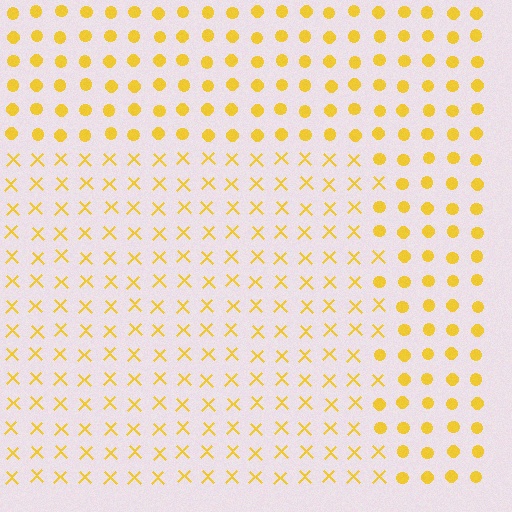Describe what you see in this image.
The image is filled with small yellow elements arranged in a uniform grid. A rectangle-shaped region contains X marks, while the surrounding area contains circles. The boundary is defined purely by the change in element shape.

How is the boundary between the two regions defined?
The boundary is defined by a change in element shape: X marks inside vs. circles outside. All elements share the same color and spacing.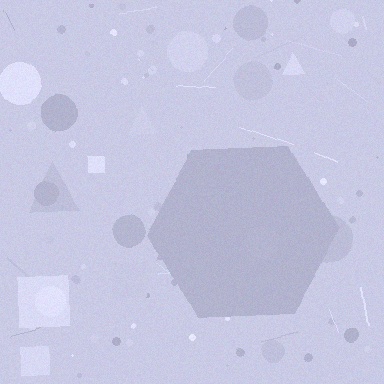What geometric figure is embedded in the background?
A hexagon is embedded in the background.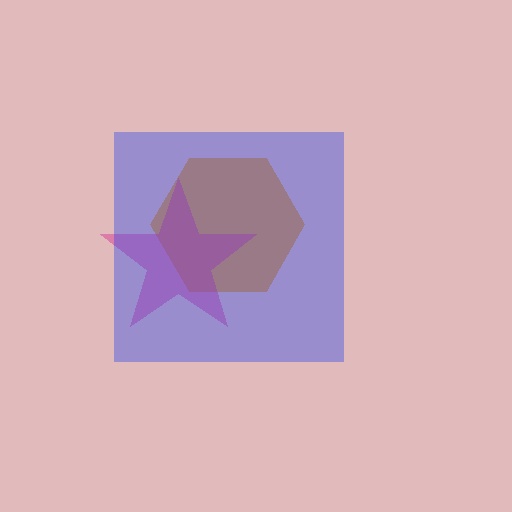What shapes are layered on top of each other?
The layered shapes are: an orange hexagon, a magenta star, a blue square.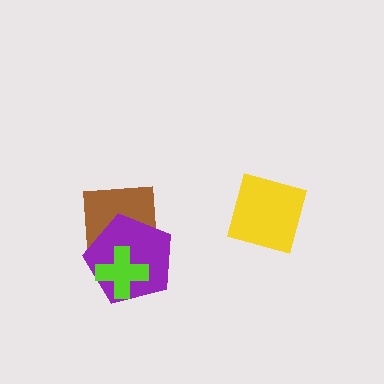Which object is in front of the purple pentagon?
The lime cross is in front of the purple pentagon.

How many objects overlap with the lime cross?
2 objects overlap with the lime cross.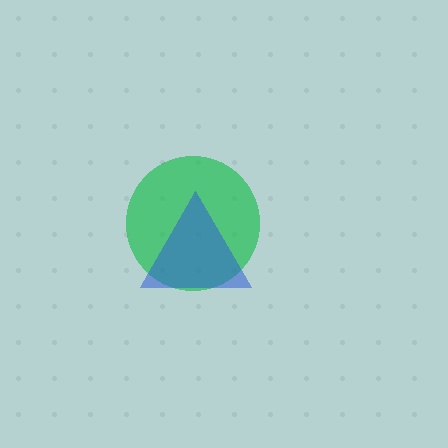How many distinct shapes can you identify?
There are 2 distinct shapes: a green circle, a blue triangle.